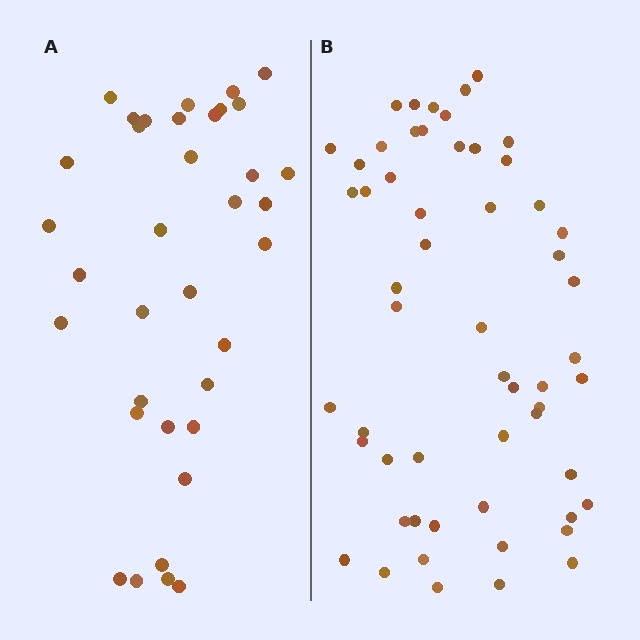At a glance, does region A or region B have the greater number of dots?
Region B (the right region) has more dots.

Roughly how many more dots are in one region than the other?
Region B has approximately 20 more dots than region A.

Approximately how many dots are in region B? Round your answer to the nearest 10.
About 60 dots. (The exact count is 56, which rounds to 60.)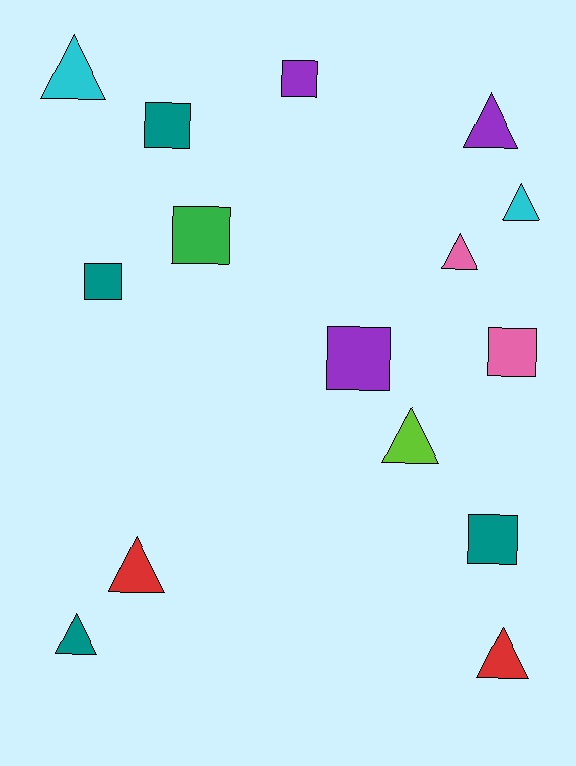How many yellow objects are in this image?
There are no yellow objects.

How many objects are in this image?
There are 15 objects.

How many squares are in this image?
There are 7 squares.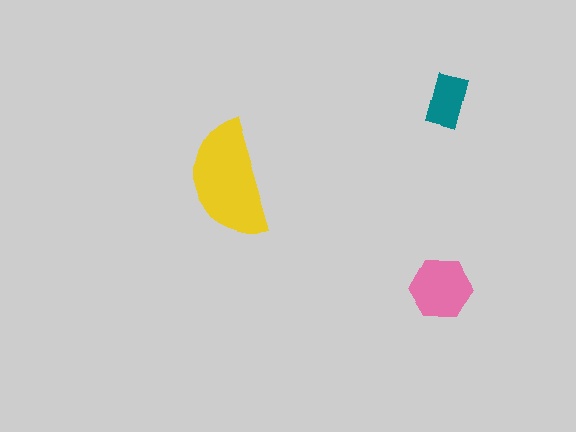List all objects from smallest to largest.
The teal rectangle, the pink hexagon, the yellow semicircle.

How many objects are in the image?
There are 3 objects in the image.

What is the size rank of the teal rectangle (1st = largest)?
3rd.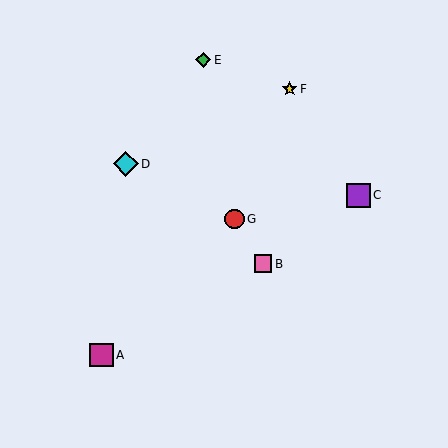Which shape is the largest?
The cyan diamond (labeled D) is the largest.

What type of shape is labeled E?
Shape E is a green diamond.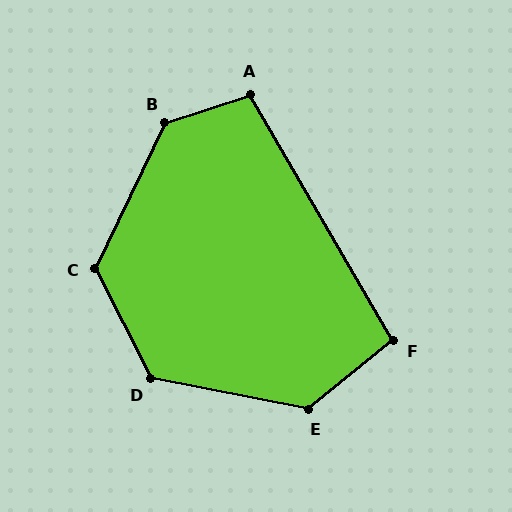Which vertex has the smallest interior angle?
F, at approximately 98 degrees.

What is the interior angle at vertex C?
Approximately 128 degrees (obtuse).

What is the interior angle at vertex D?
Approximately 128 degrees (obtuse).